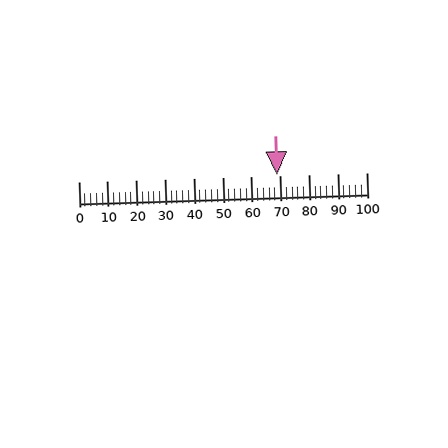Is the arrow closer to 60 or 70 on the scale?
The arrow is closer to 70.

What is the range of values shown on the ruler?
The ruler shows values from 0 to 100.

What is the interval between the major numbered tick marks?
The major tick marks are spaced 10 units apart.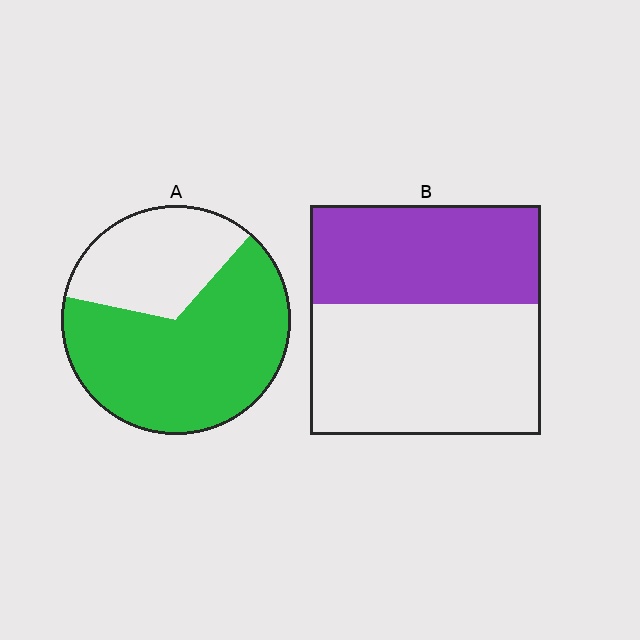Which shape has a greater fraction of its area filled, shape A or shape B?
Shape A.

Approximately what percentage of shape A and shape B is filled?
A is approximately 65% and B is approximately 45%.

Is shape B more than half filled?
No.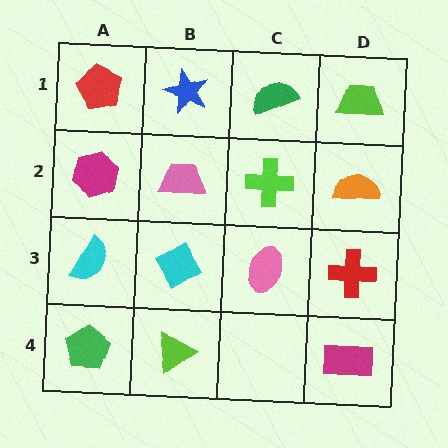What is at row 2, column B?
A pink trapezoid.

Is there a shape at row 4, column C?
No, that cell is empty.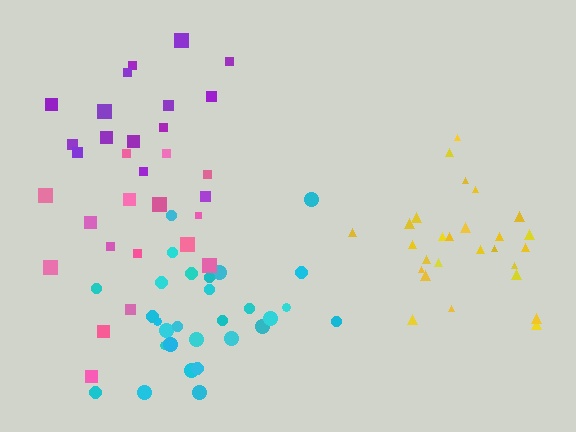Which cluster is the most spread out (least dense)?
Pink.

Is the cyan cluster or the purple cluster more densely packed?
Cyan.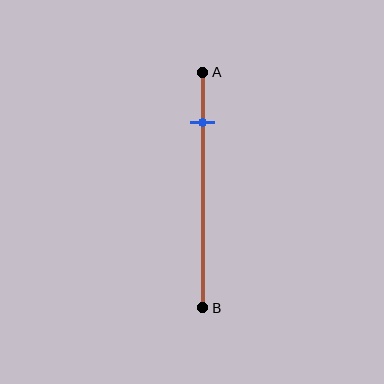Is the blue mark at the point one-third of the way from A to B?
No, the mark is at about 20% from A, not at the 33% one-third point.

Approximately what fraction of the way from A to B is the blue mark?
The blue mark is approximately 20% of the way from A to B.